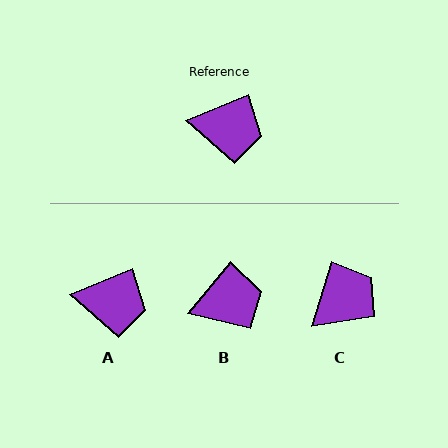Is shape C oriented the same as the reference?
No, it is off by about 51 degrees.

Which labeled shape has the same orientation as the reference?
A.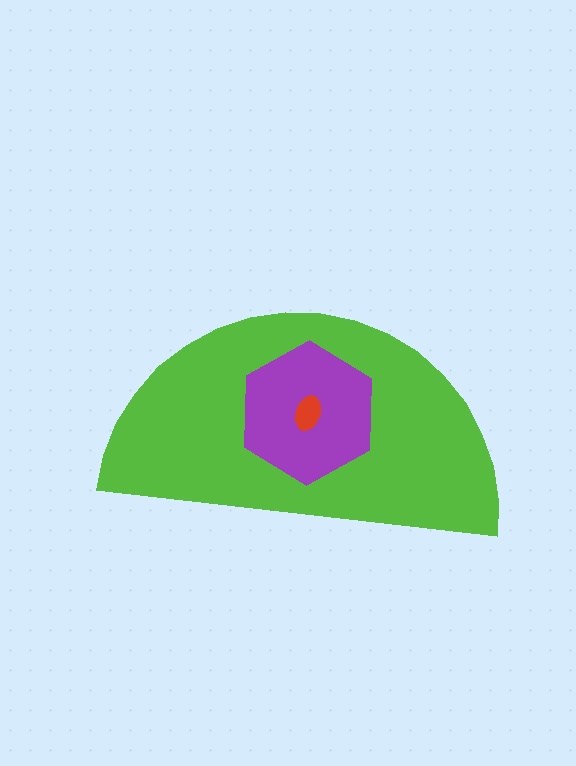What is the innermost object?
The red ellipse.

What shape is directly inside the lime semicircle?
The purple hexagon.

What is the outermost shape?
The lime semicircle.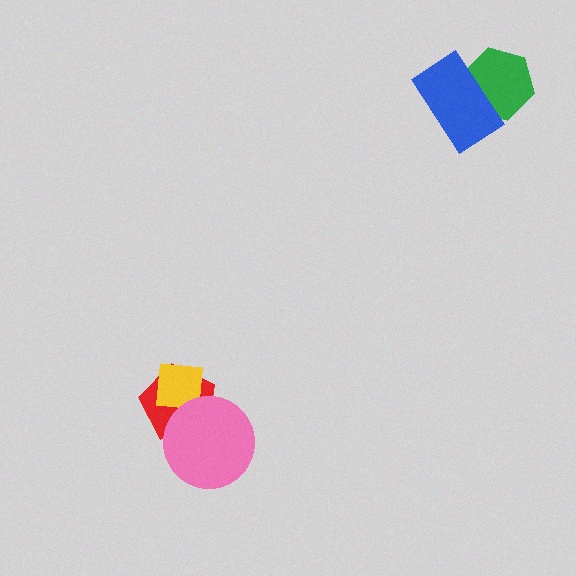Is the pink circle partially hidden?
No, no other shape covers it.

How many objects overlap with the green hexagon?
1 object overlaps with the green hexagon.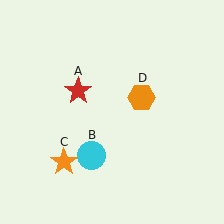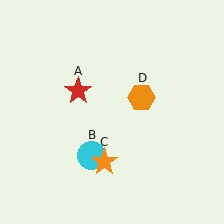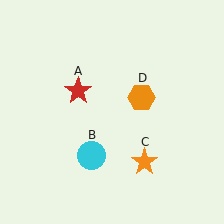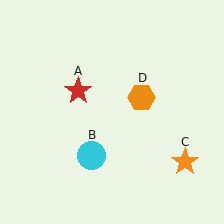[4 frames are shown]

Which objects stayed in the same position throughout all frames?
Red star (object A) and cyan circle (object B) and orange hexagon (object D) remained stationary.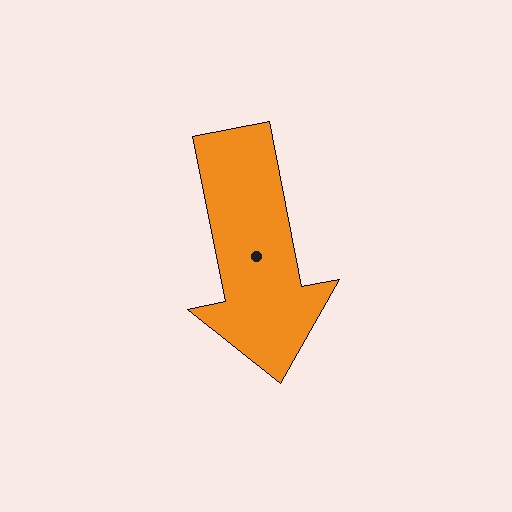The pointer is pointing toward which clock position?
Roughly 6 o'clock.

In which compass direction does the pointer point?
South.